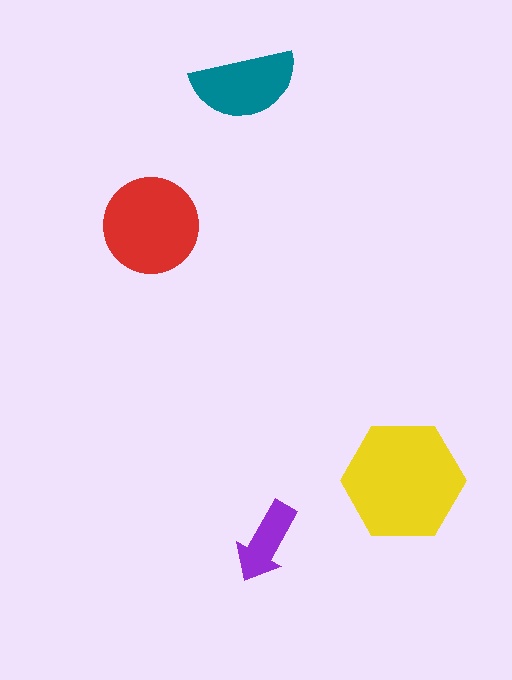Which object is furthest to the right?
The yellow hexagon is rightmost.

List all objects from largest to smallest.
The yellow hexagon, the red circle, the teal semicircle, the purple arrow.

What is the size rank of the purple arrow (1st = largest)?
4th.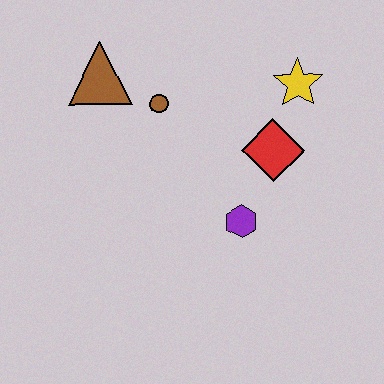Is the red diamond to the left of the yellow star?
Yes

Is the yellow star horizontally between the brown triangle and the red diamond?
No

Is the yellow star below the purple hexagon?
No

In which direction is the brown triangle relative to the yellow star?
The brown triangle is to the left of the yellow star.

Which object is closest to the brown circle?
The brown triangle is closest to the brown circle.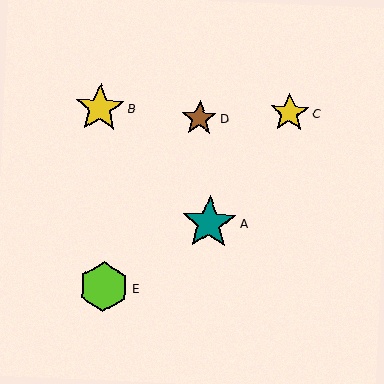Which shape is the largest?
The teal star (labeled A) is the largest.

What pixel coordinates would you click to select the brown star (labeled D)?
Click at (199, 118) to select the brown star D.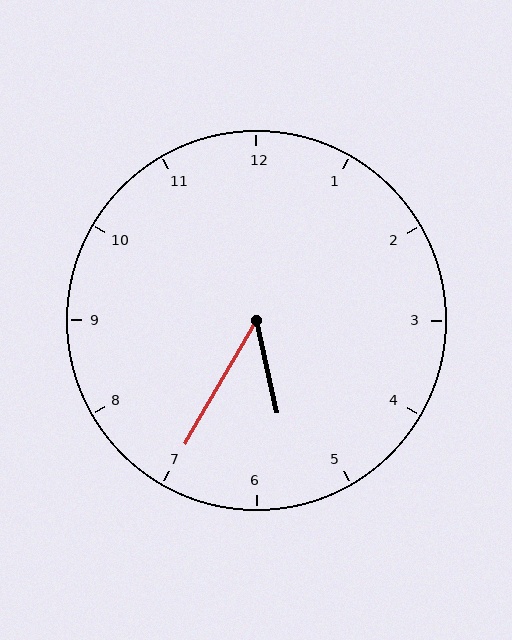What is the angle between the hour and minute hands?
Approximately 42 degrees.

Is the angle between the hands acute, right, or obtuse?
It is acute.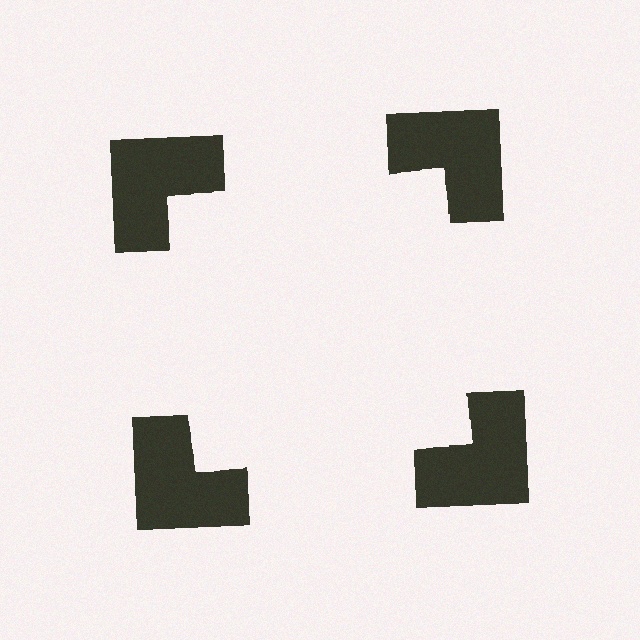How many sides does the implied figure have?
4 sides.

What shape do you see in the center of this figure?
An illusory square — its edges are inferred from the aligned wedge cuts in the notched squares, not physically drawn.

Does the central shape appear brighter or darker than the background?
It typically appears slightly brighter than the background, even though no actual brightness change is drawn.